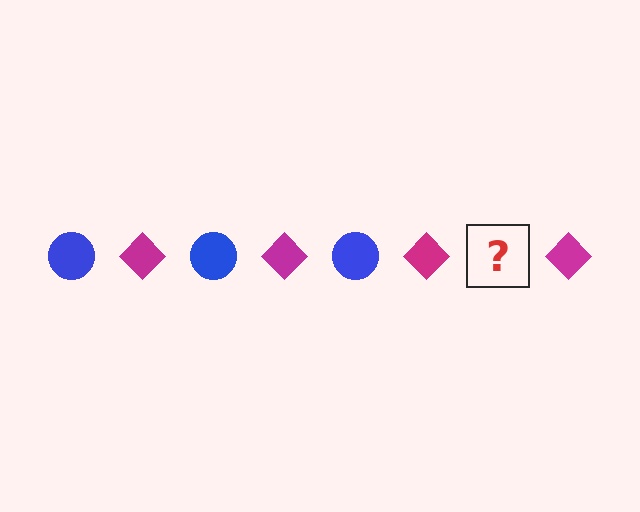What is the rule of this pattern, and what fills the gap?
The rule is that the pattern alternates between blue circle and magenta diamond. The gap should be filled with a blue circle.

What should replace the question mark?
The question mark should be replaced with a blue circle.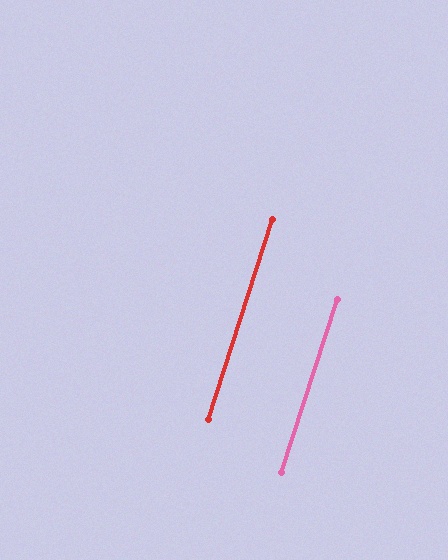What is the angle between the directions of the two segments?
Approximately 0 degrees.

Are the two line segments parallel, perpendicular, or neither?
Parallel — their directions differ by only 0.0°.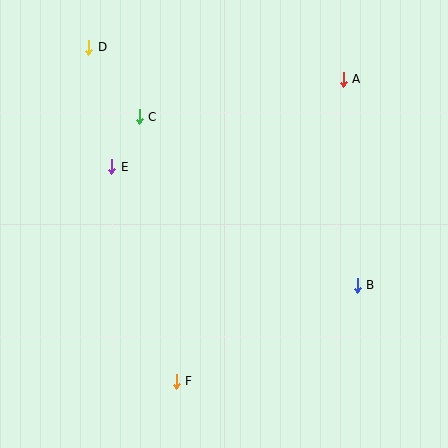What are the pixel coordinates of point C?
Point C is at (139, 117).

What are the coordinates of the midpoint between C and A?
The midpoint between C and A is at (241, 98).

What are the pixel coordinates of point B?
Point B is at (357, 285).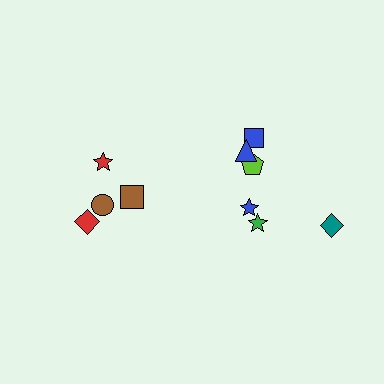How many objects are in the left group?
There are 4 objects.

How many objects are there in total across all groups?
There are 10 objects.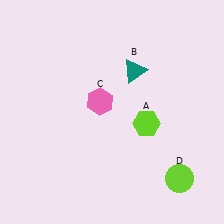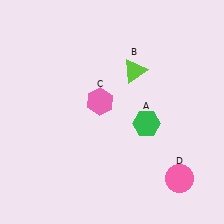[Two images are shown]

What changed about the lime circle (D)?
In Image 1, D is lime. In Image 2, it changed to pink.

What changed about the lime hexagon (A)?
In Image 1, A is lime. In Image 2, it changed to green.